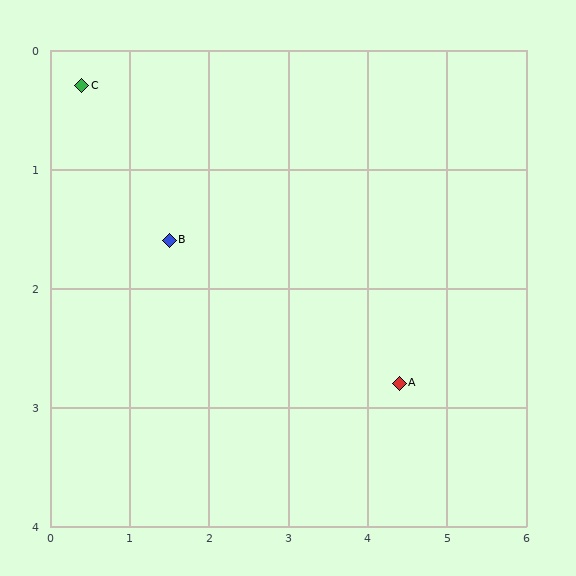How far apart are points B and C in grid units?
Points B and C are about 1.7 grid units apart.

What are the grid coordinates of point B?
Point B is at approximately (1.5, 1.6).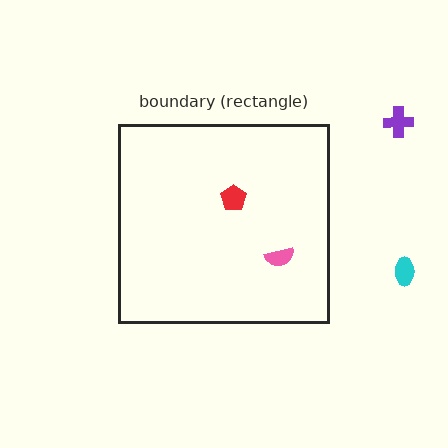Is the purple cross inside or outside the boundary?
Outside.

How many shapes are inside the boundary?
2 inside, 2 outside.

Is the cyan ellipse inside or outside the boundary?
Outside.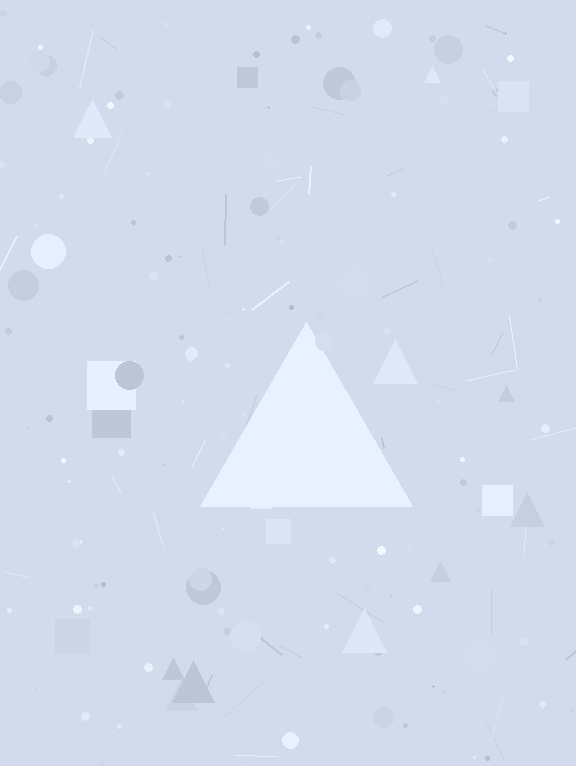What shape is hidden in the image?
A triangle is hidden in the image.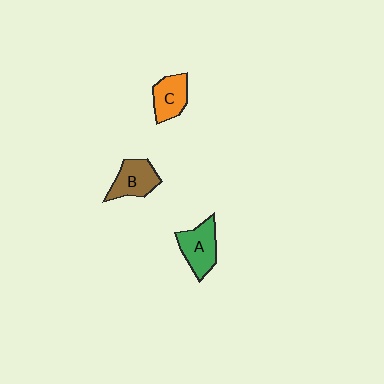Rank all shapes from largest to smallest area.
From largest to smallest: A (green), B (brown), C (orange).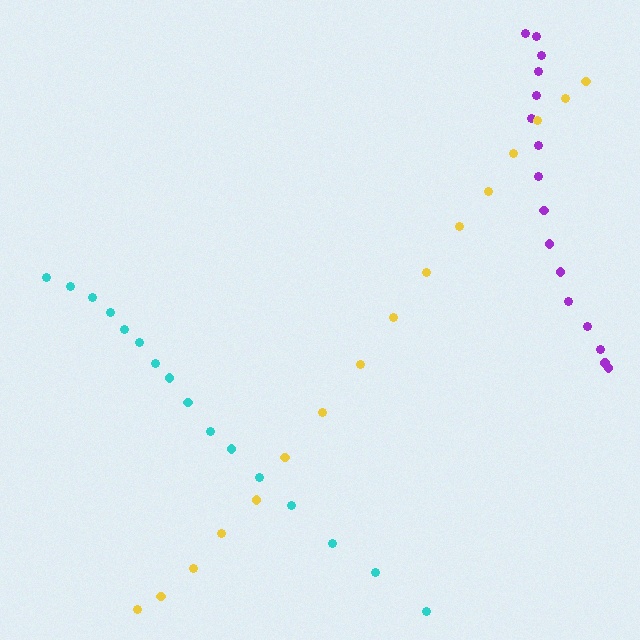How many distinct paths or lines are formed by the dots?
There are 3 distinct paths.